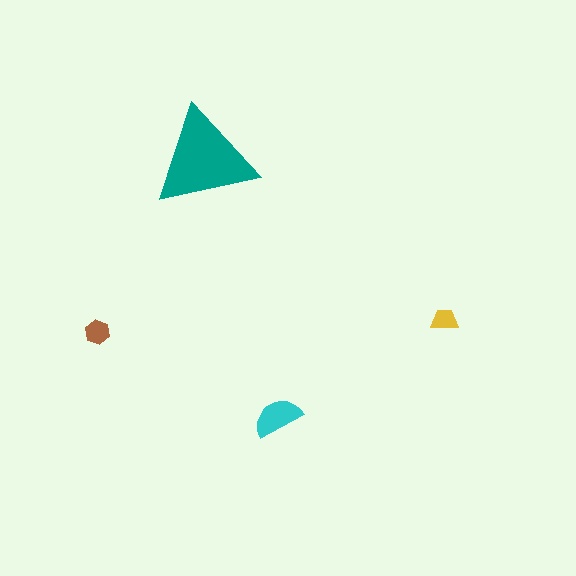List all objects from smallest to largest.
The yellow trapezoid, the brown hexagon, the cyan semicircle, the teal triangle.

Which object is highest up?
The teal triangle is topmost.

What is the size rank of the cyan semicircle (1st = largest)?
2nd.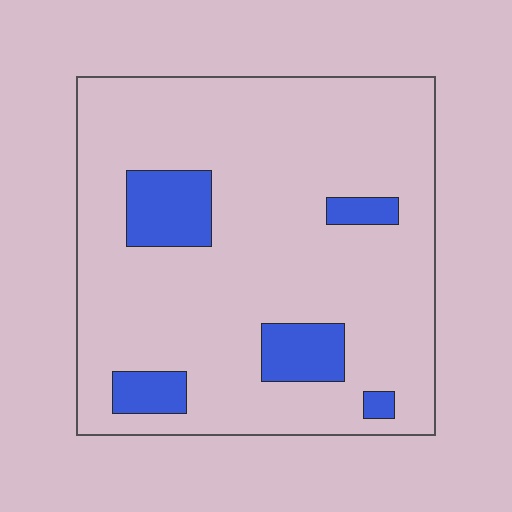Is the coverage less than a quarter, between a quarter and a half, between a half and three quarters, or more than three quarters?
Less than a quarter.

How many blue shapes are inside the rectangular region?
5.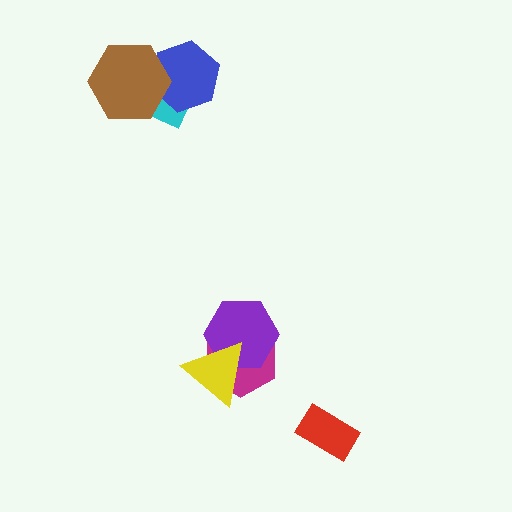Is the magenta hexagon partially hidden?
Yes, it is partially covered by another shape.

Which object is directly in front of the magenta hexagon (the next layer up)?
The purple hexagon is directly in front of the magenta hexagon.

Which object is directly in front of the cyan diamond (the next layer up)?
The blue hexagon is directly in front of the cyan diamond.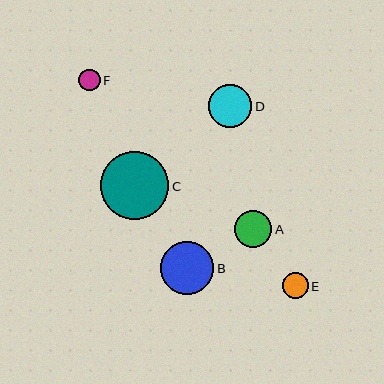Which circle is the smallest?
Circle F is the smallest with a size of approximately 22 pixels.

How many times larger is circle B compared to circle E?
Circle B is approximately 2.1 times the size of circle E.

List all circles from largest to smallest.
From largest to smallest: C, B, D, A, E, F.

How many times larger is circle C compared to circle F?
Circle C is approximately 3.2 times the size of circle F.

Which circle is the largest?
Circle C is the largest with a size of approximately 68 pixels.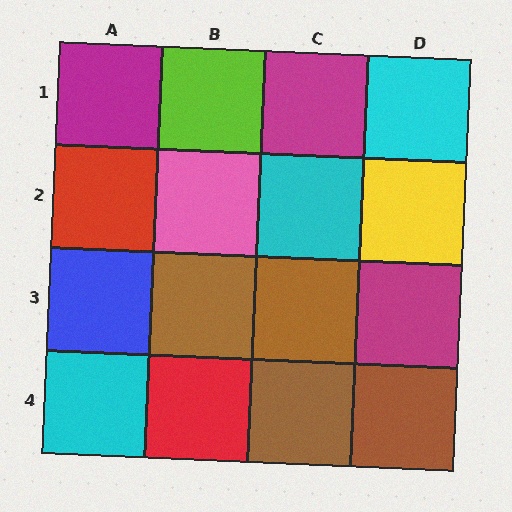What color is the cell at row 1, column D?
Cyan.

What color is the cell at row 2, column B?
Pink.